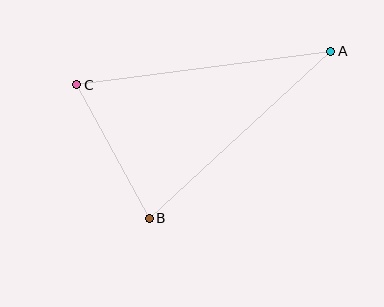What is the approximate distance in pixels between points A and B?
The distance between A and B is approximately 247 pixels.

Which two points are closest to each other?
Points B and C are closest to each other.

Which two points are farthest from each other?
Points A and C are farthest from each other.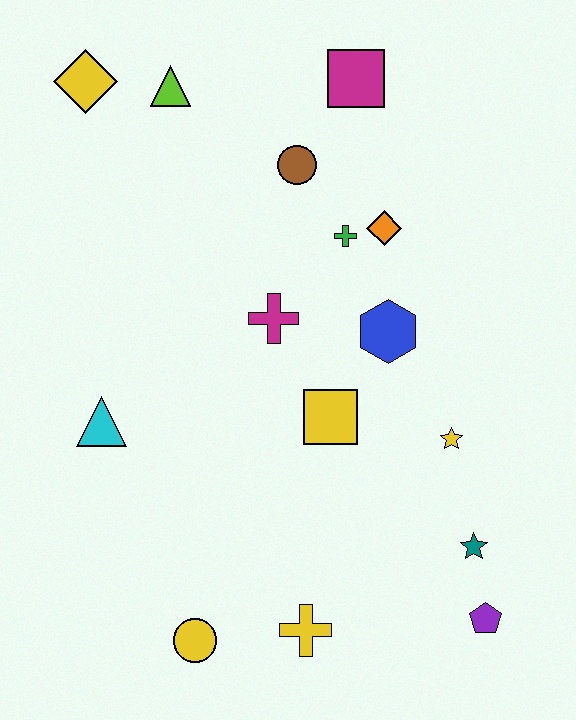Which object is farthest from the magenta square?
The yellow circle is farthest from the magenta square.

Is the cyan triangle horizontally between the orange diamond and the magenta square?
No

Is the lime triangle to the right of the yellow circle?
No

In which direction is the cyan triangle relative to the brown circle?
The cyan triangle is below the brown circle.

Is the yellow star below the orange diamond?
Yes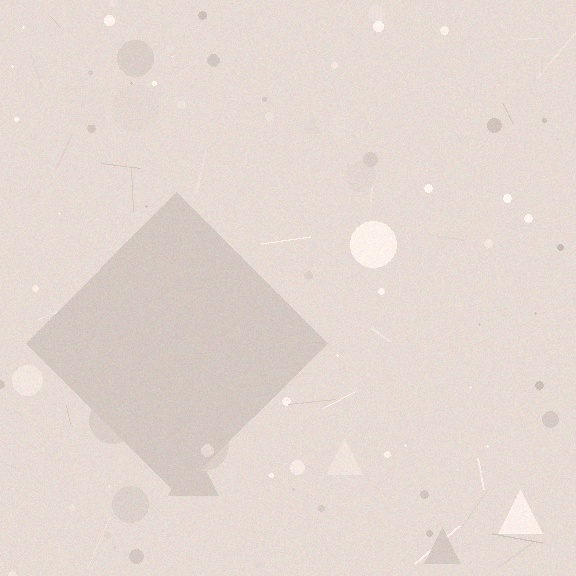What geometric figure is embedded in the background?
A diamond is embedded in the background.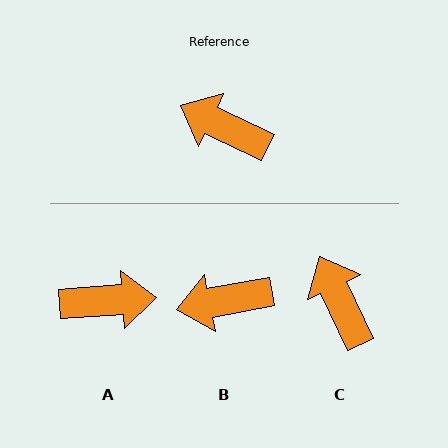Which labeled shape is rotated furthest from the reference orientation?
A, about 151 degrees away.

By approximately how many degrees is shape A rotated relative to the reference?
Approximately 151 degrees clockwise.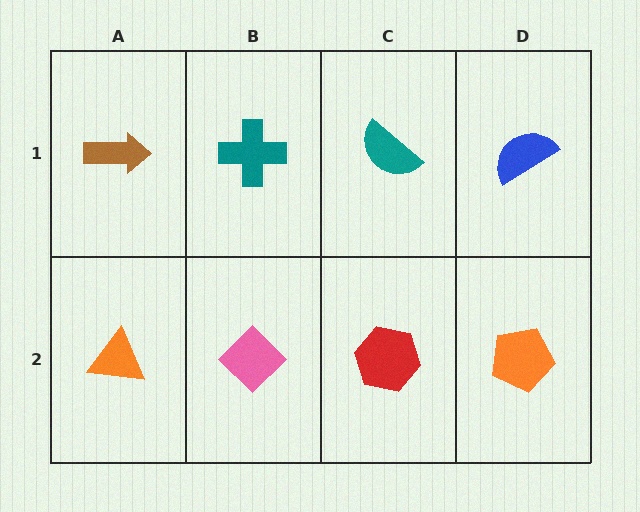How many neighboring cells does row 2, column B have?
3.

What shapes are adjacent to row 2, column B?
A teal cross (row 1, column B), an orange triangle (row 2, column A), a red hexagon (row 2, column C).